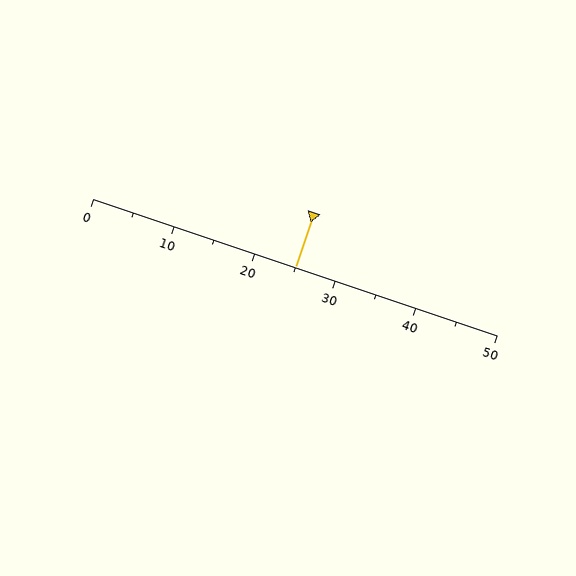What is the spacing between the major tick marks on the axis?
The major ticks are spaced 10 apart.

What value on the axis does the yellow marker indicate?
The marker indicates approximately 25.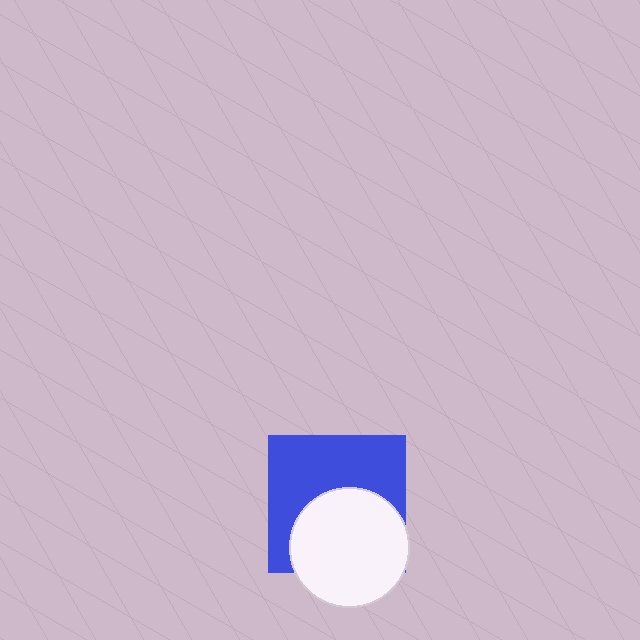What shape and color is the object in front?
The object in front is a white circle.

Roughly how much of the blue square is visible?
About half of it is visible (roughly 55%).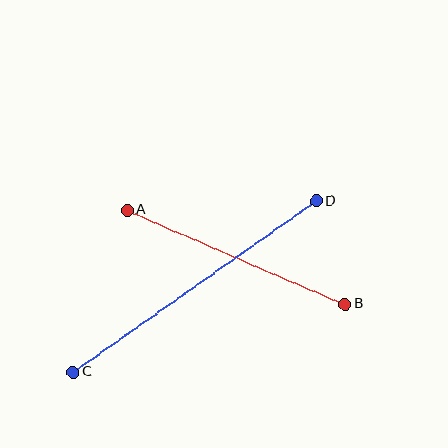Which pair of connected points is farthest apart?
Points C and D are farthest apart.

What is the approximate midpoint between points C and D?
The midpoint is at approximately (194, 286) pixels.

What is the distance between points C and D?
The distance is approximately 297 pixels.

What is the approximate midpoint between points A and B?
The midpoint is at approximately (236, 257) pixels.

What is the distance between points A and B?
The distance is approximately 237 pixels.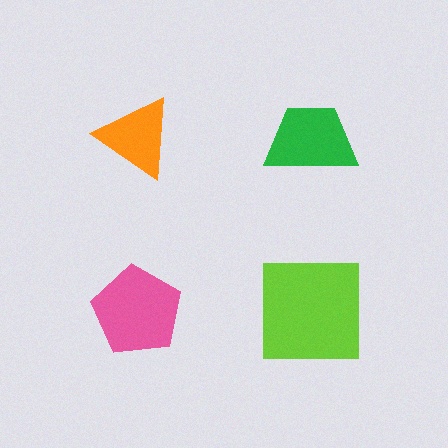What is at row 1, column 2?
A green trapezoid.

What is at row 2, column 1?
A pink pentagon.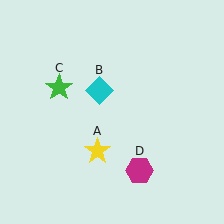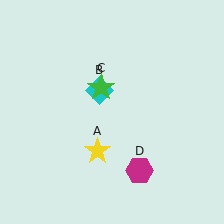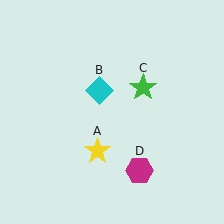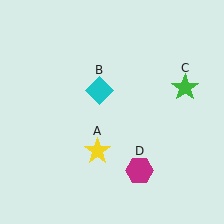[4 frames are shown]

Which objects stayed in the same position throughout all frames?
Yellow star (object A) and cyan diamond (object B) and magenta hexagon (object D) remained stationary.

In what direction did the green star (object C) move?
The green star (object C) moved right.